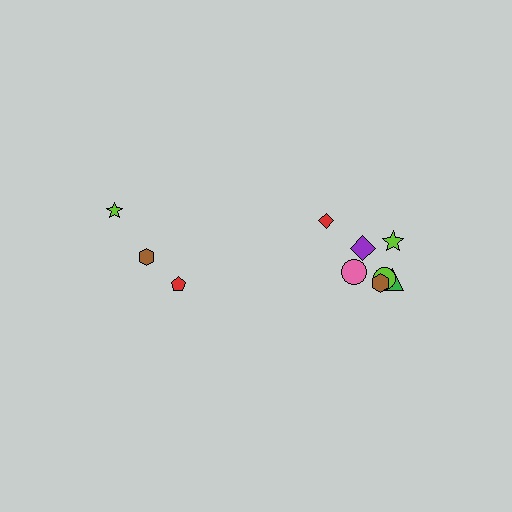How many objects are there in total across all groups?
There are 12 objects.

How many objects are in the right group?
There are 8 objects.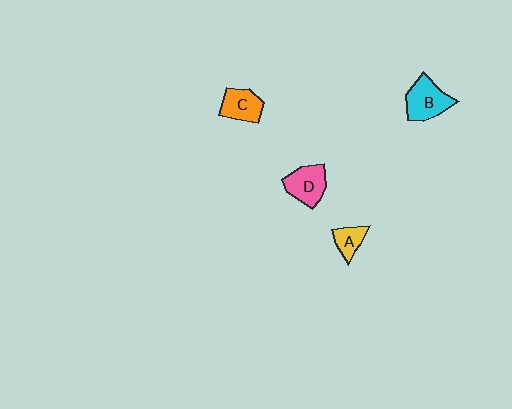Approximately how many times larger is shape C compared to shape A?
Approximately 1.4 times.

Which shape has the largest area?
Shape B (cyan).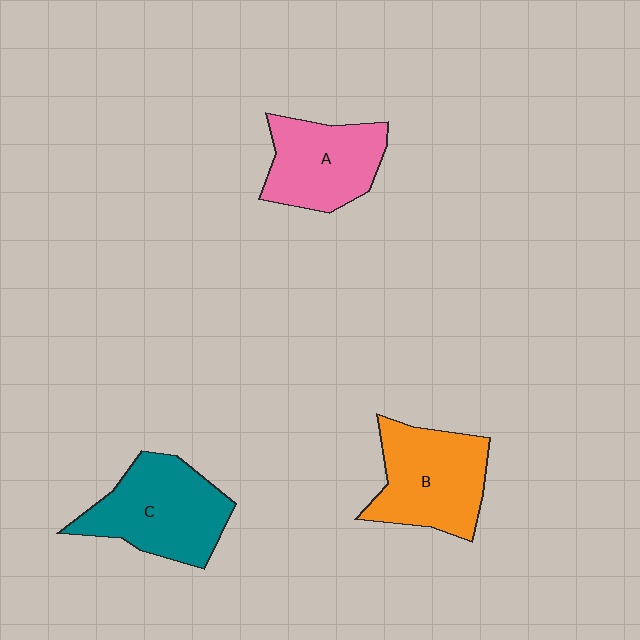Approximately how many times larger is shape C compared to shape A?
Approximately 1.2 times.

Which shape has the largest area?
Shape C (teal).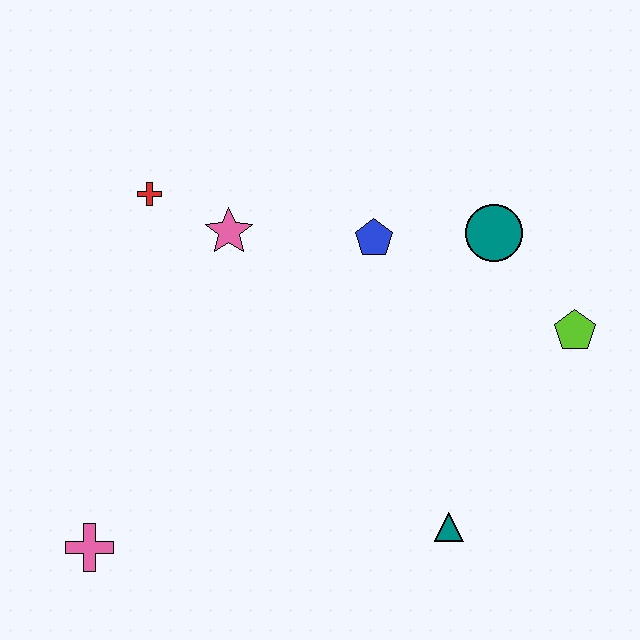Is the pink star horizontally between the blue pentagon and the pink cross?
Yes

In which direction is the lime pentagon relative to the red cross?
The lime pentagon is to the right of the red cross.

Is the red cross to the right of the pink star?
No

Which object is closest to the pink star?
The red cross is closest to the pink star.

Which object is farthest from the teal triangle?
The red cross is farthest from the teal triangle.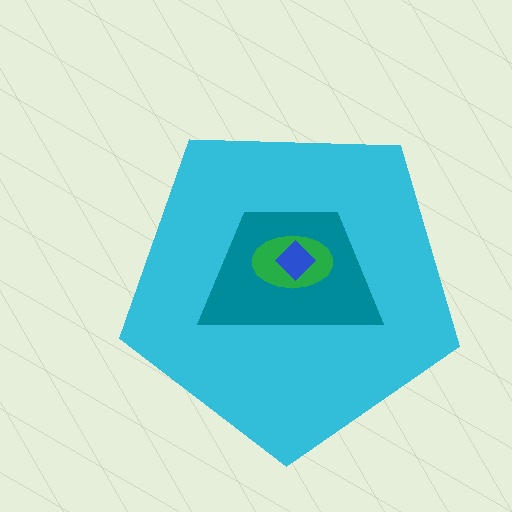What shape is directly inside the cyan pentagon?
The teal trapezoid.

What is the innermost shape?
The blue diamond.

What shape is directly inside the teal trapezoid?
The green ellipse.